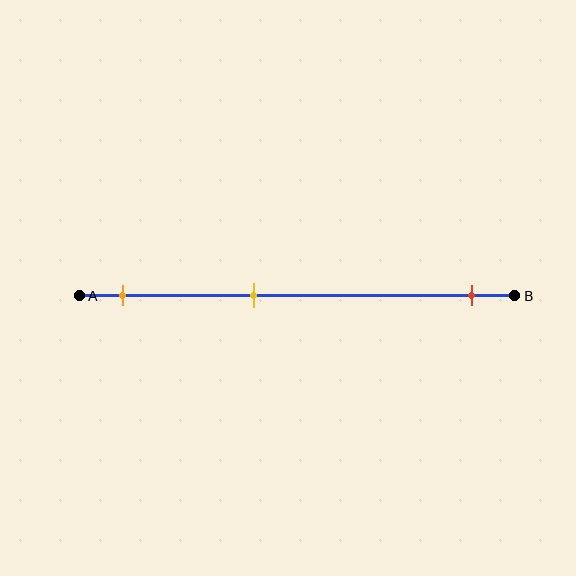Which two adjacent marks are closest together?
The orange and yellow marks are the closest adjacent pair.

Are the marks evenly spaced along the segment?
No, the marks are not evenly spaced.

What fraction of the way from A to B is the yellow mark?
The yellow mark is approximately 40% (0.4) of the way from A to B.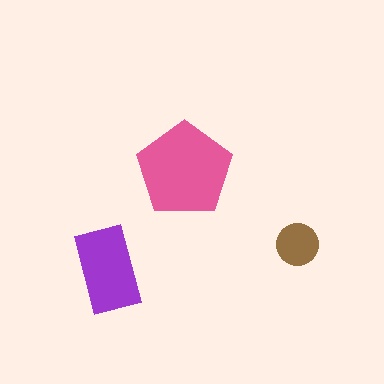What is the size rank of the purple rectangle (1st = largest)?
2nd.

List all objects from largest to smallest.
The pink pentagon, the purple rectangle, the brown circle.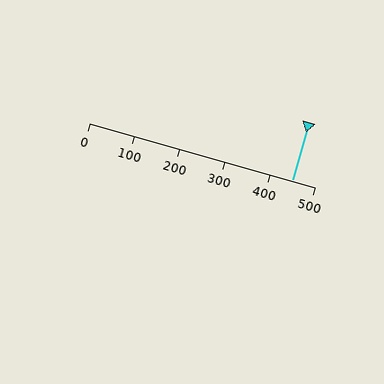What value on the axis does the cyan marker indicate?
The marker indicates approximately 450.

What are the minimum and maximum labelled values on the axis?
The axis runs from 0 to 500.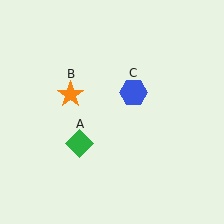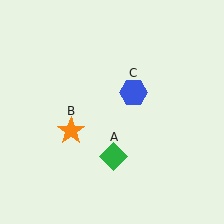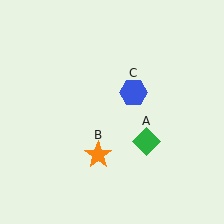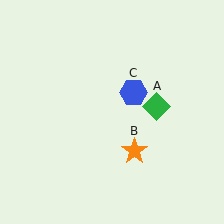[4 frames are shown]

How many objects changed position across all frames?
2 objects changed position: green diamond (object A), orange star (object B).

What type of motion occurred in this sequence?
The green diamond (object A), orange star (object B) rotated counterclockwise around the center of the scene.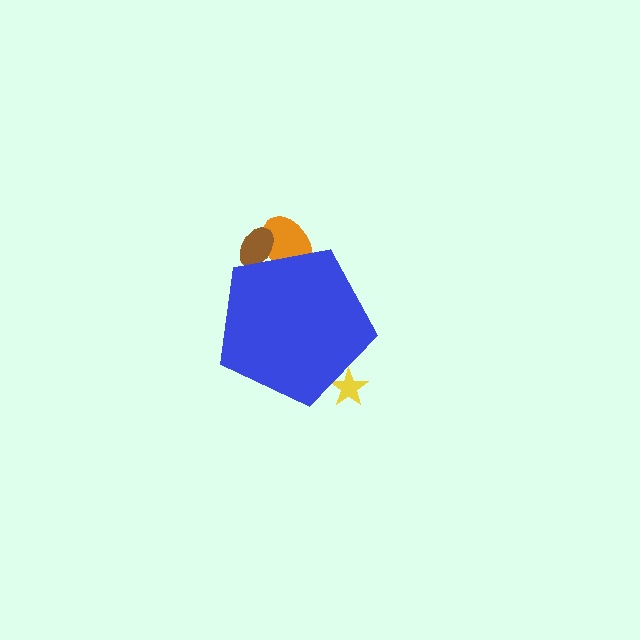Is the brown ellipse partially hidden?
Yes, the brown ellipse is partially hidden behind the blue pentagon.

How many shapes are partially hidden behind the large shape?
3 shapes are partially hidden.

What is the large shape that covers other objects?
A blue pentagon.